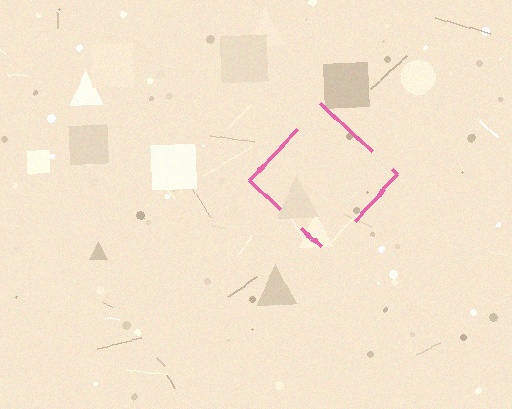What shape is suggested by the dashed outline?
The dashed outline suggests a diamond.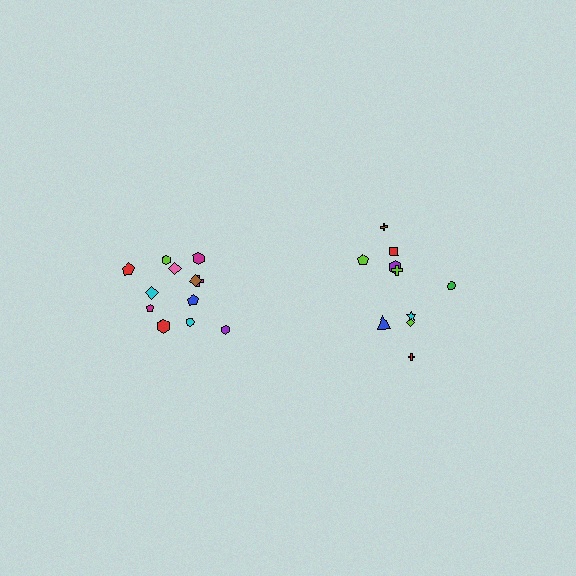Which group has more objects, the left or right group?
The left group.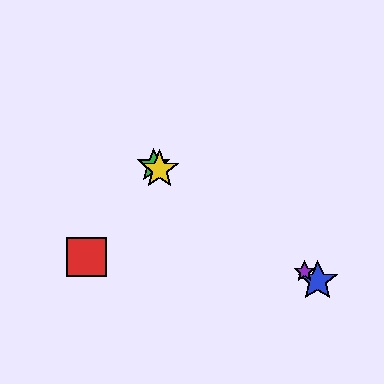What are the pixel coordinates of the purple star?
The purple star is at (304, 272).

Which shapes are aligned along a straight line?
The blue star, the green star, the yellow star, the purple star are aligned along a straight line.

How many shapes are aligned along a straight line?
4 shapes (the blue star, the green star, the yellow star, the purple star) are aligned along a straight line.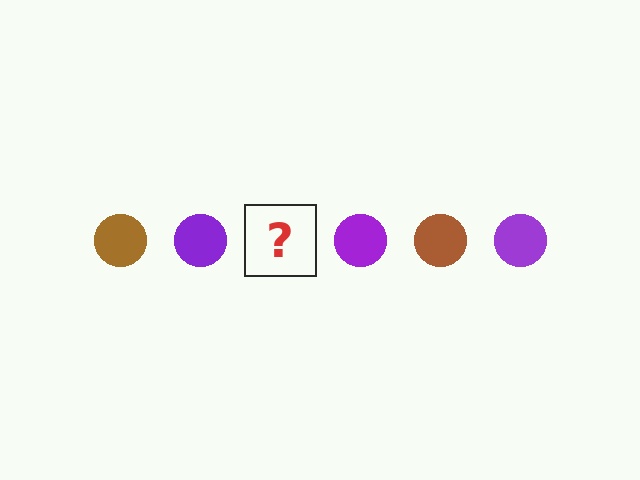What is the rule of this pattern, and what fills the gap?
The rule is that the pattern cycles through brown, purple circles. The gap should be filled with a brown circle.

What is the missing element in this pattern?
The missing element is a brown circle.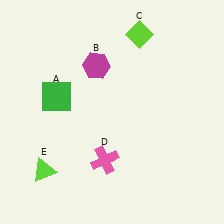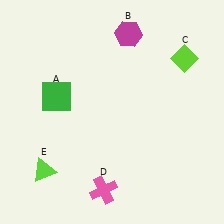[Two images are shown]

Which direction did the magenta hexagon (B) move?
The magenta hexagon (B) moved right.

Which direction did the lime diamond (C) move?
The lime diamond (C) moved right.